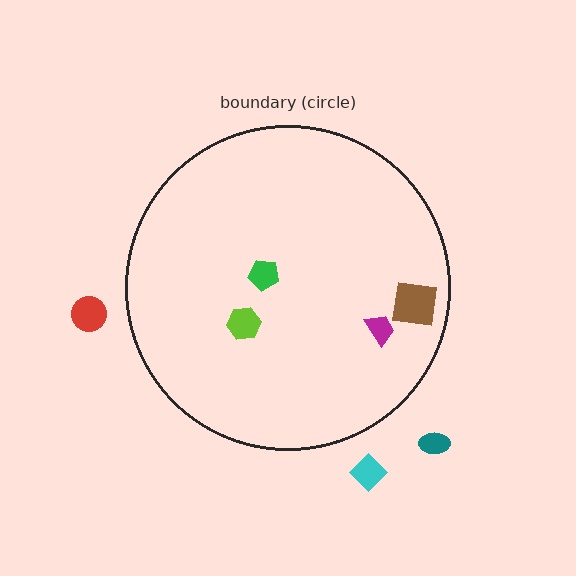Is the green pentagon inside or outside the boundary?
Inside.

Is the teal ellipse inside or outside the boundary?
Outside.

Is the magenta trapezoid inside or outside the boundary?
Inside.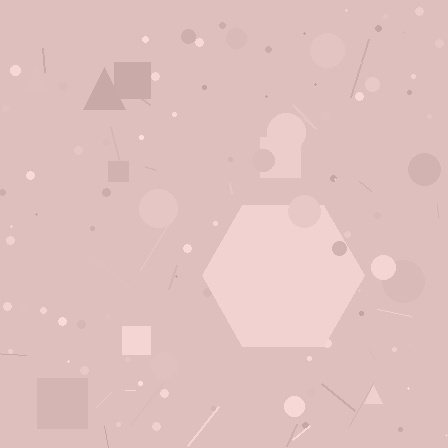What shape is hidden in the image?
A hexagon is hidden in the image.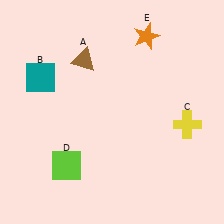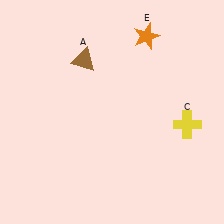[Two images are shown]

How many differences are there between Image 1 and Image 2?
There are 2 differences between the two images.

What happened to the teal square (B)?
The teal square (B) was removed in Image 2. It was in the top-left area of Image 1.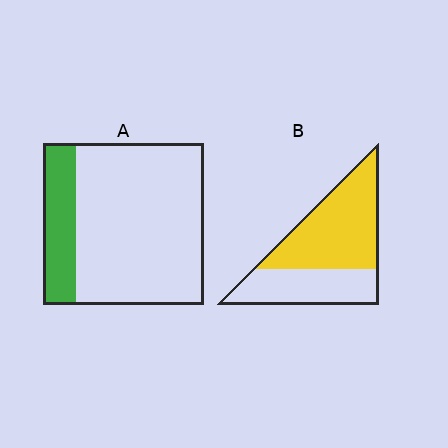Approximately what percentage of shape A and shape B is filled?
A is approximately 20% and B is approximately 60%.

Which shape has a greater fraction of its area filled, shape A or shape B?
Shape B.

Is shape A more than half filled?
No.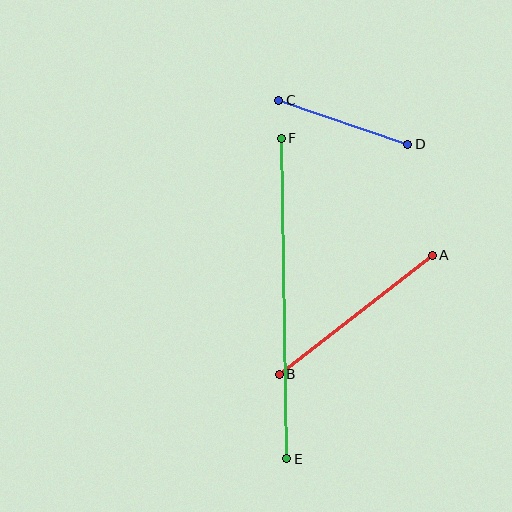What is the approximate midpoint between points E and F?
The midpoint is at approximately (284, 298) pixels.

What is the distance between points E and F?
The distance is approximately 321 pixels.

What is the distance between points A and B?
The distance is approximately 194 pixels.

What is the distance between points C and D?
The distance is approximately 136 pixels.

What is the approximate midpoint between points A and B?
The midpoint is at approximately (356, 315) pixels.